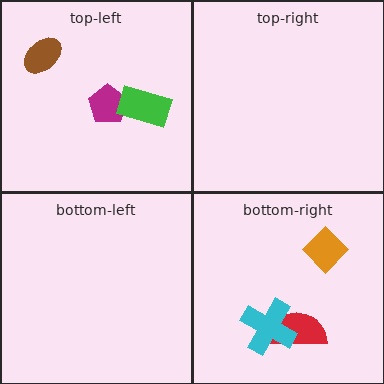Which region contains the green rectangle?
The top-left region.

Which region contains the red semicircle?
The bottom-right region.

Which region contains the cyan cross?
The bottom-right region.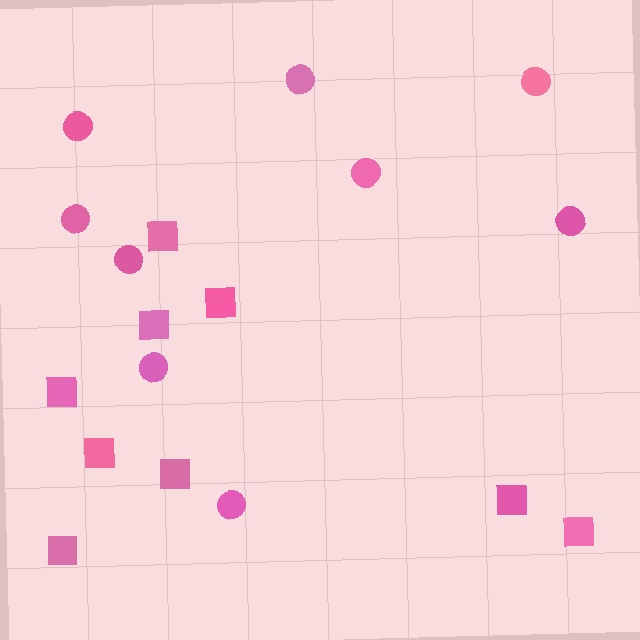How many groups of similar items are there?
There are 2 groups: one group of circles (9) and one group of squares (9).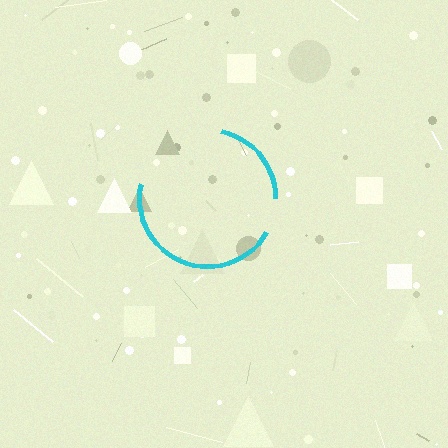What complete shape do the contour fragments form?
The contour fragments form a circle.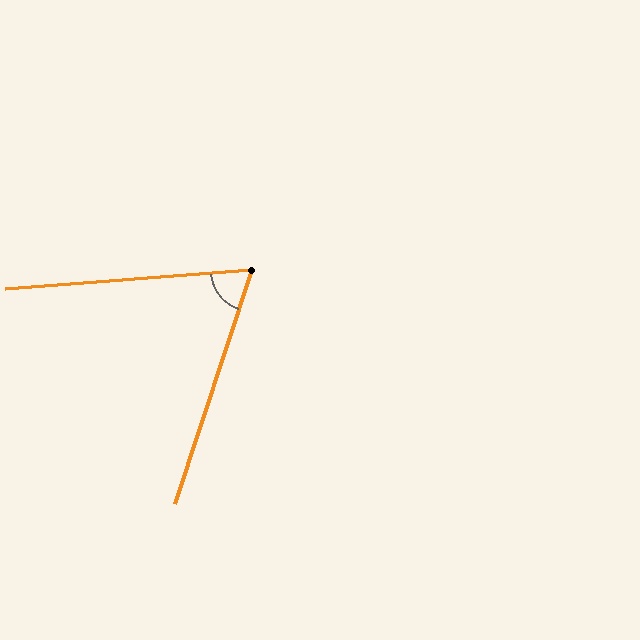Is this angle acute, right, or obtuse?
It is acute.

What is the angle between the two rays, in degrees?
Approximately 67 degrees.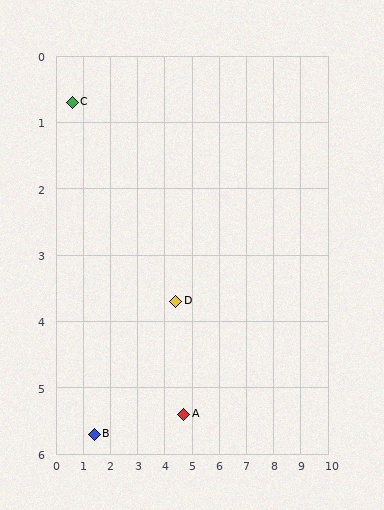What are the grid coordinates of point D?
Point D is at approximately (4.4, 3.7).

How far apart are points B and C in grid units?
Points B and C are about 5.1 grid units apart.